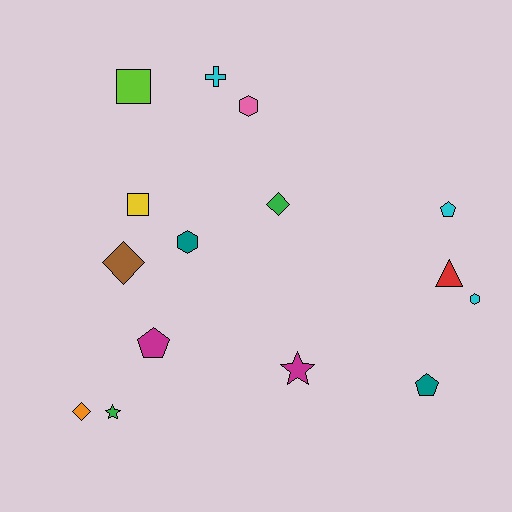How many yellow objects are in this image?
There is 1 yellow object.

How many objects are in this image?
There are 15 objects.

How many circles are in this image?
There are no circles.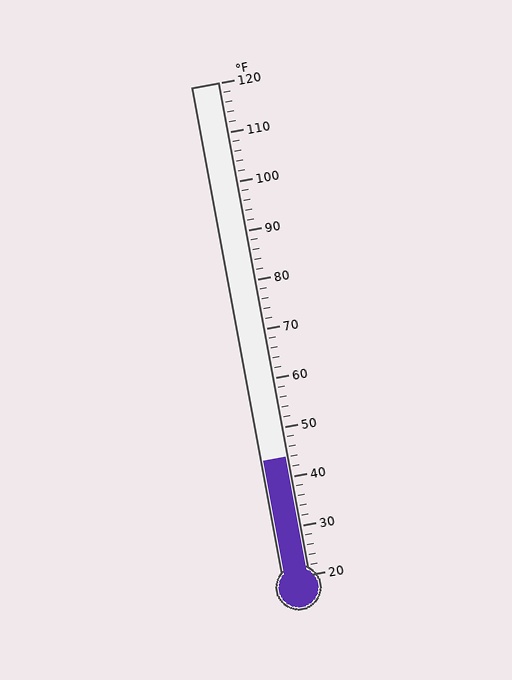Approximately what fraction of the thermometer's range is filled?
The thermometer is filled to approximately 25% of its range.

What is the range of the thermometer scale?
The thermometer scale ranges from 20°F to 120°F.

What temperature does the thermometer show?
The thermometer shows approximately 44°F.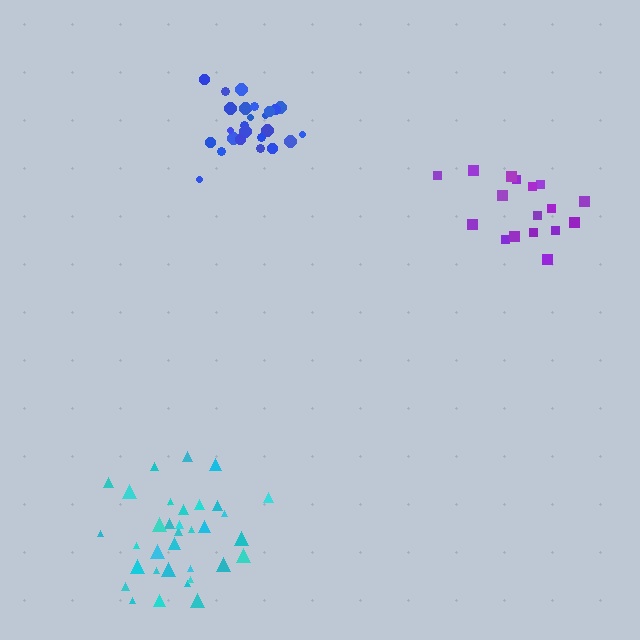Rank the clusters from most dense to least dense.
blue, cyan, purple.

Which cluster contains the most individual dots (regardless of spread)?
Cyan (35).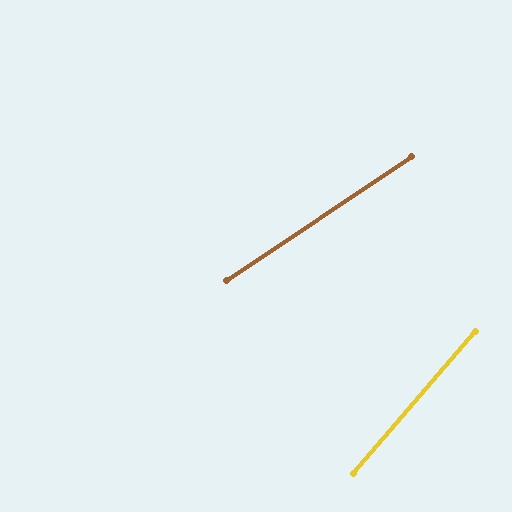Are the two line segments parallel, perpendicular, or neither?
Neither parallel nor perpendicular — they differ by about 16°.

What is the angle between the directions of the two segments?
Approximately 16 degrees.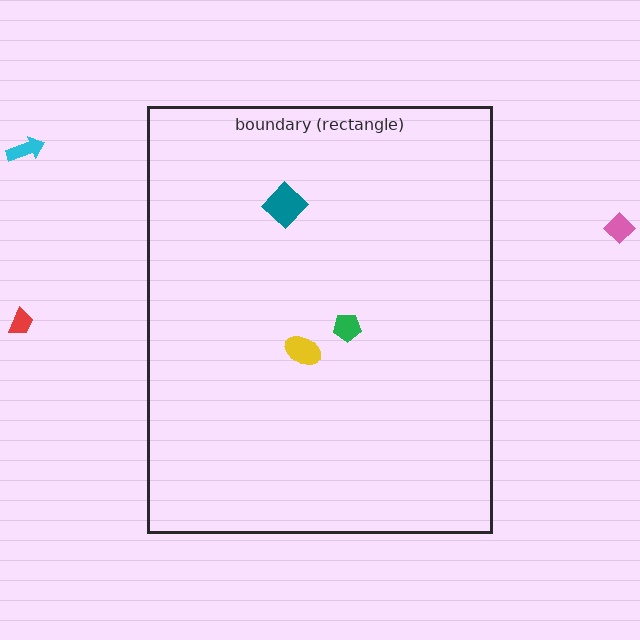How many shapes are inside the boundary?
3 inside, 3 outside.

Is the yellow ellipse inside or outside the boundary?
Inside.